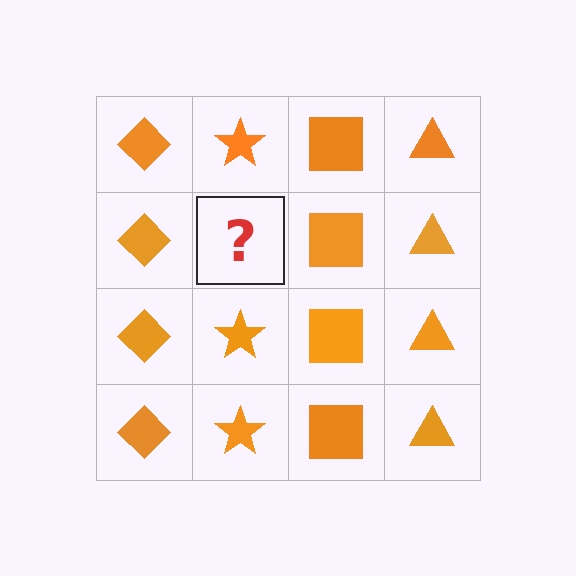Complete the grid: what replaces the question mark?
The question mark should be replaced with an orange star.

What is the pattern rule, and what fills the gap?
The rule is that each column has a consistent shape. The gap should be filled with an orange star.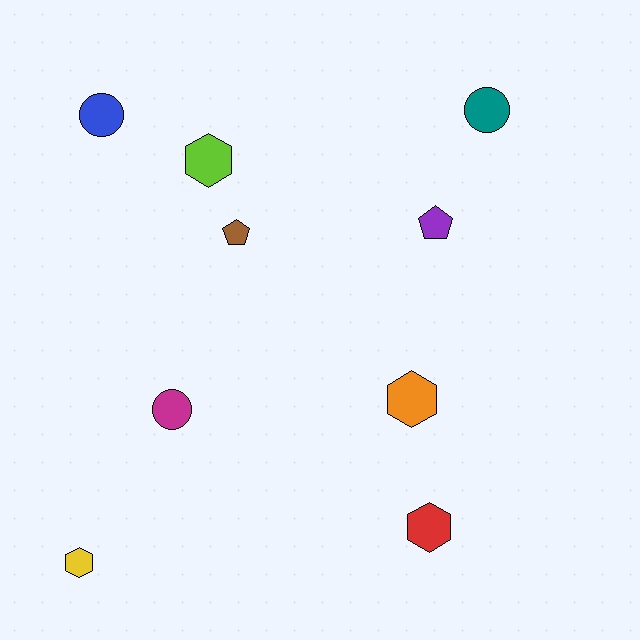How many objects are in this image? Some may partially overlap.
There are 9 objects.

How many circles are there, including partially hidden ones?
There are 3 circles.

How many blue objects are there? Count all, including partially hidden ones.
There is 1 blue object.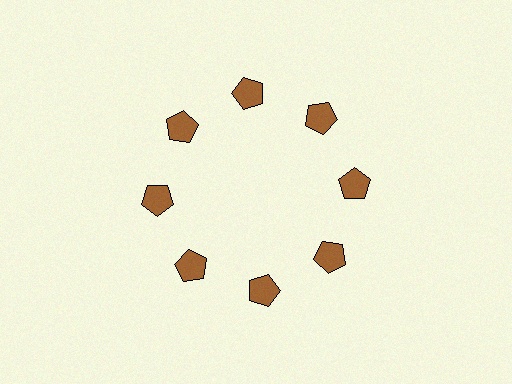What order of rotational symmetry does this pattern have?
This pattern has 8-fold rotational symmetry.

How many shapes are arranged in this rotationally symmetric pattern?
There are 8 shapes, arranged in 8 groups of 1.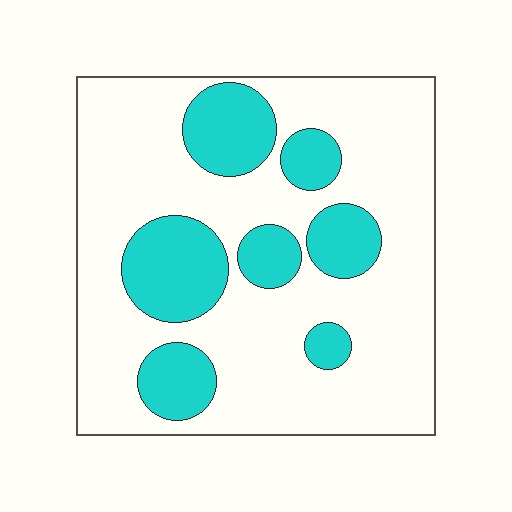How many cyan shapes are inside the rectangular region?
7.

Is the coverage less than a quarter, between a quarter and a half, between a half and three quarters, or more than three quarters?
Between a quarter and a half.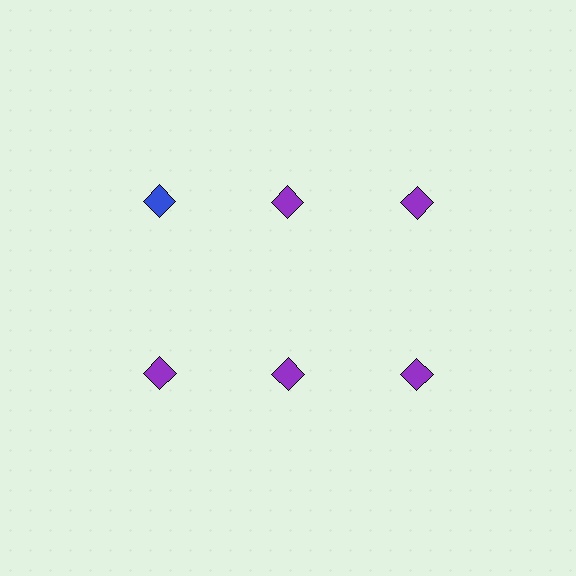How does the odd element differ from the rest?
It has a different color: blue instead of purple.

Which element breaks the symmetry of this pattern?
The blue diamond in the top row, leftmost column breaks the symmetry. All other shapes are purple diamonds.